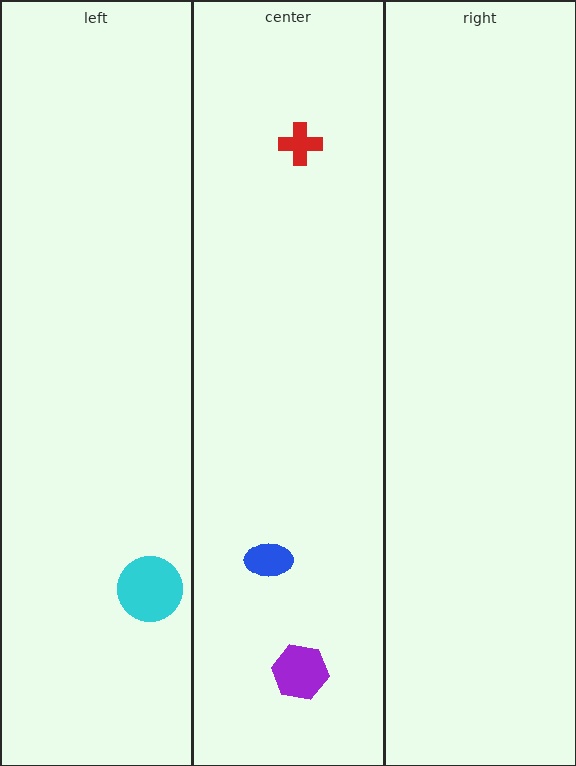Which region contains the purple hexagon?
The center region.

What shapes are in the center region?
The blue ellipse, the purple hexagon, the red cross.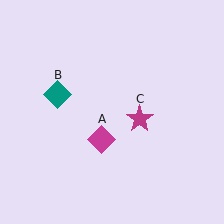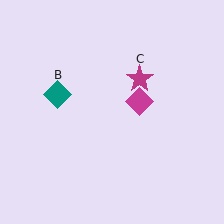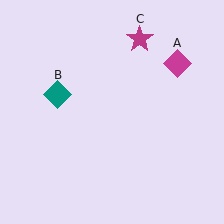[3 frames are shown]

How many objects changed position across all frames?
2 objects changed position: magenta diamond (object A), magenta star (object C).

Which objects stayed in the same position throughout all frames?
Teal diamond (object B) remained stationary.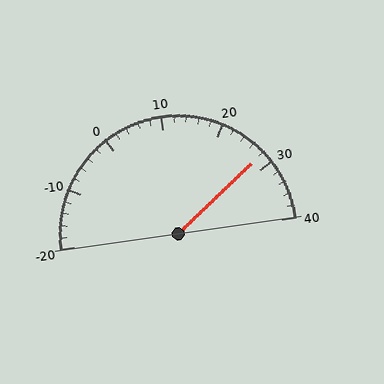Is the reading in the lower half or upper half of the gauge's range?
The reading is in the upper half of the range (-20 to 40).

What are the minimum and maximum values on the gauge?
The gauge ranges from -20 to 40.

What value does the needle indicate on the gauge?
The needle indicates approximately 28.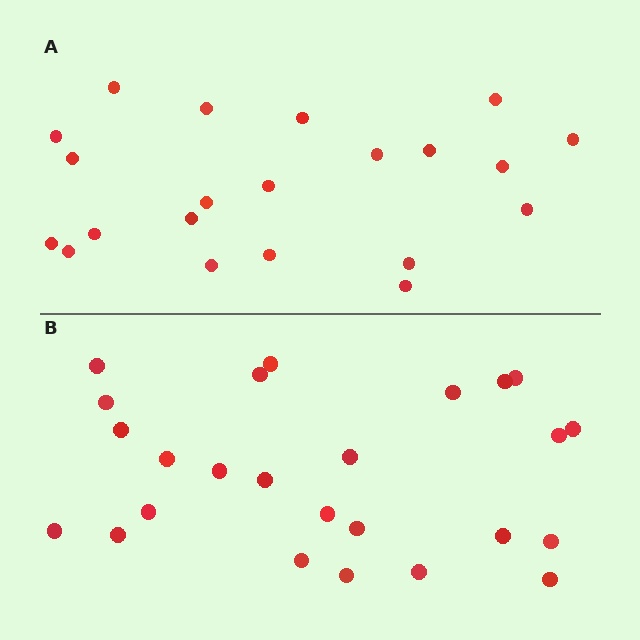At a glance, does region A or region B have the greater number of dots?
Region B (the bottom region) has more dots.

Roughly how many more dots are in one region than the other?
Region B has about 4 more dots than region A.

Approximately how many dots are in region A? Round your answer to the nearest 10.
About 20 dots. (The exact count is 21, which rounds to 20.)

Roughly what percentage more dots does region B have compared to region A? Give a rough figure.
About 20% more.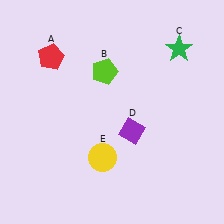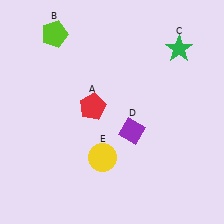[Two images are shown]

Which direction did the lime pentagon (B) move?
The lime pentagon (B) moved left.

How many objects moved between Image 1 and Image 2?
2 objects moved between the two images.